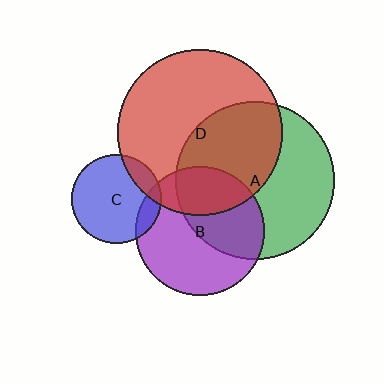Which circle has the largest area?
Circle D (red).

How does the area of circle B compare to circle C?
Approximately 2.1 times.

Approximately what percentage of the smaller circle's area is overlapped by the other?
Approximately 15%.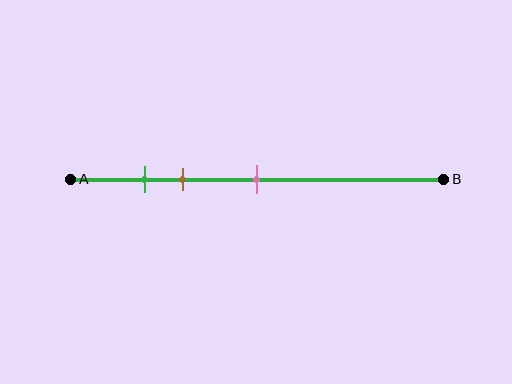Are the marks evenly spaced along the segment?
No, the marks are not evenly spaced.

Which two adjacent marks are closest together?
The green and brown marks are the closest adjacent pair.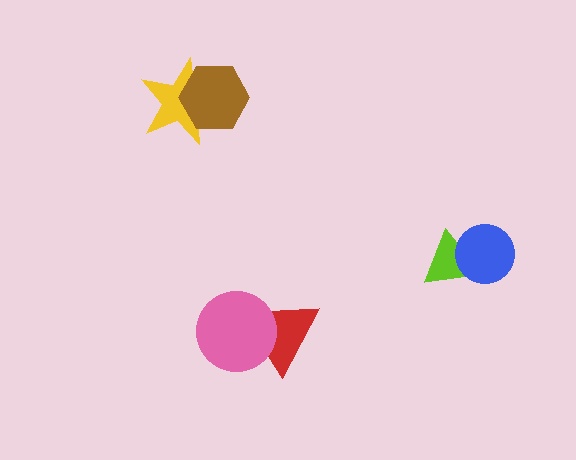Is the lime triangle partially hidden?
Yes, it is partially covered by another shape.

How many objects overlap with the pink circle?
1 object overlaps with the pink circle.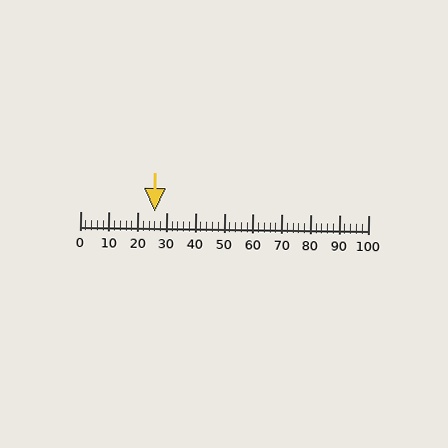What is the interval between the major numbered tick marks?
The major tick marks are spaced 10 units apart.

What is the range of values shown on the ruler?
The ruler shows values from 0 to 100.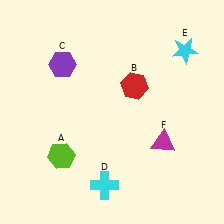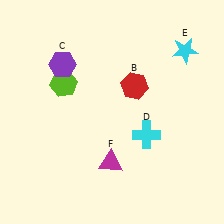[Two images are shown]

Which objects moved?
The objects that moved are: the lime hexagon (A), the cyan cross (D), the magenta triangle (F).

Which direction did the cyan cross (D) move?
The cyan cross (D) moved up.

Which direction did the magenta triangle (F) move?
The magenta triangle (F) moved left.